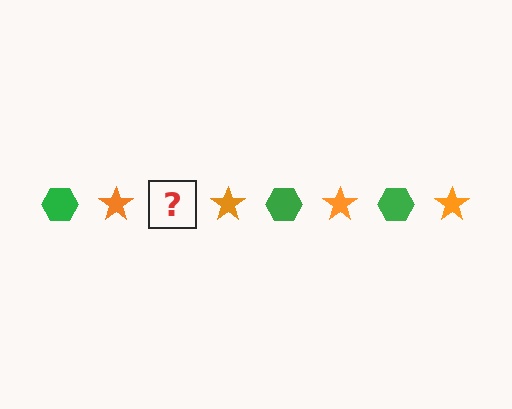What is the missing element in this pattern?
The missing element is a green hexagon.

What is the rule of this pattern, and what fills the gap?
The rule is that the pattern alternates between green hexagon and orange star. The gap should be filled with a green hexagon.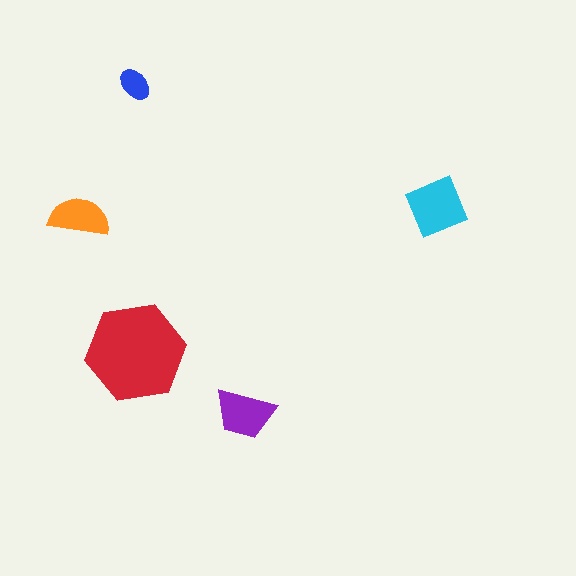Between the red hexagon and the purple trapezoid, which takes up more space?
The red hexagon.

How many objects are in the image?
There are 5 objects in the image.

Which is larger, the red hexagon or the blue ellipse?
The red hexagon.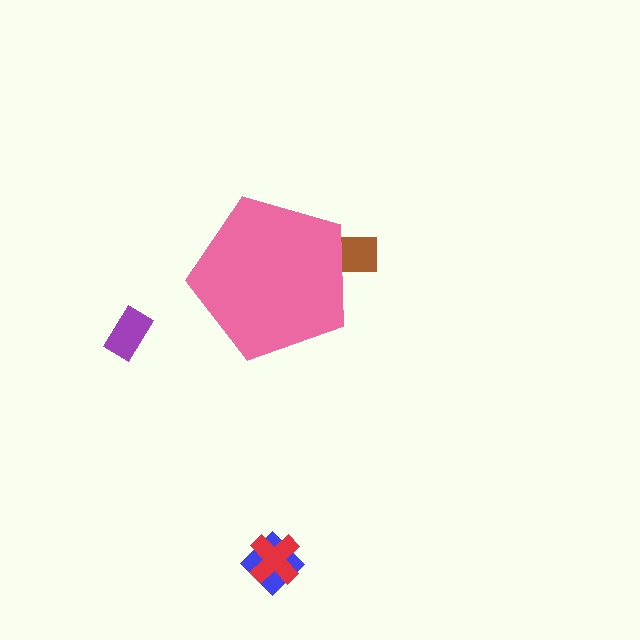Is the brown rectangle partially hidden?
Yes, the brown rectangle is partially hidden behind the pink pentagon.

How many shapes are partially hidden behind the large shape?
1 shape is partially hidden.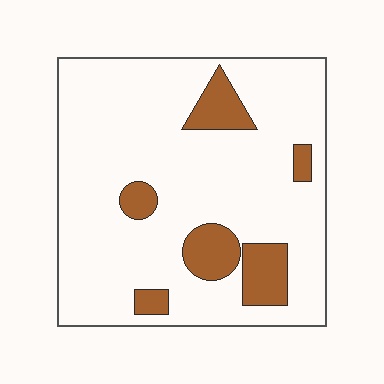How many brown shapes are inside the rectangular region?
6.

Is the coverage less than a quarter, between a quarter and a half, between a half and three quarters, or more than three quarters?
Less than a quarter.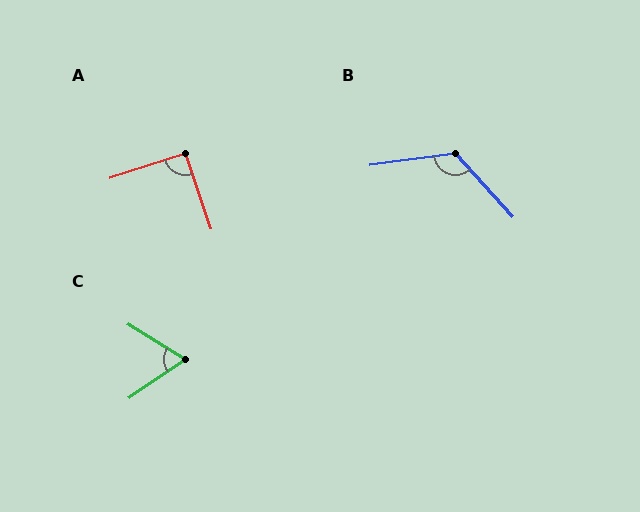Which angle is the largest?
B, at approximately 125 degrees.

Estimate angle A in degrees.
Approximately 90 degrees.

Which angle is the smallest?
C, at approximately 67 degrees.